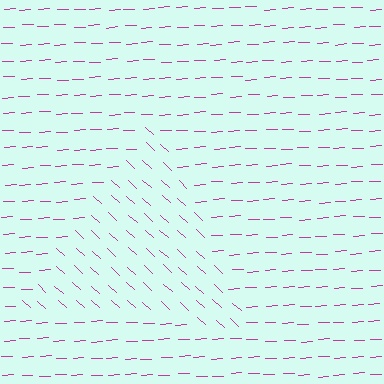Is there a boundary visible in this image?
Yes, there is a texture boundary formed by a change in line orientation.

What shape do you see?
I see a triangle.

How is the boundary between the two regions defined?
The boundary is defined purely by a change in line orientation (approximately 45 degrees difference). All lines are the same color and thickness.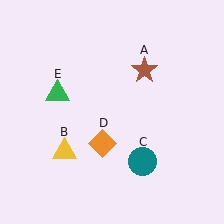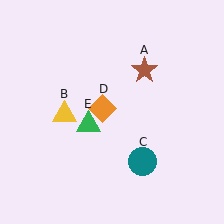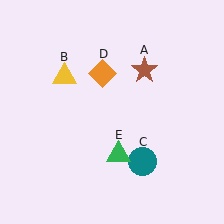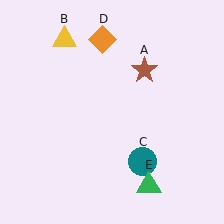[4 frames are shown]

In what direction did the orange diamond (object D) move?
The orange diamond (object D) moved up.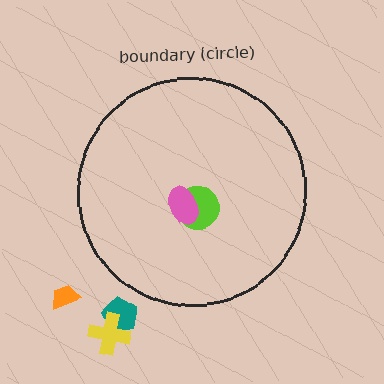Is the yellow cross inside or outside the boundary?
Outside.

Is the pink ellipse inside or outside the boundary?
Inside.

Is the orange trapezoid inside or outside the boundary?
Outside.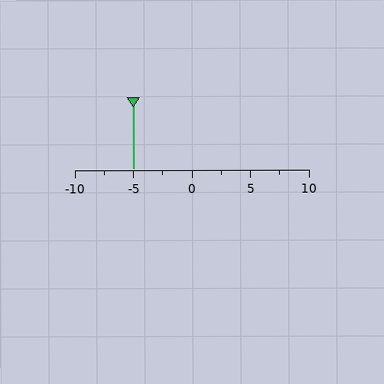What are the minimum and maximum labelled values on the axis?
The axis runs from -10 to 10.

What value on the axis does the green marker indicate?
The marker indicates approximately -5.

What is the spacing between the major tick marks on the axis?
The major ticks are spaced 5 apart.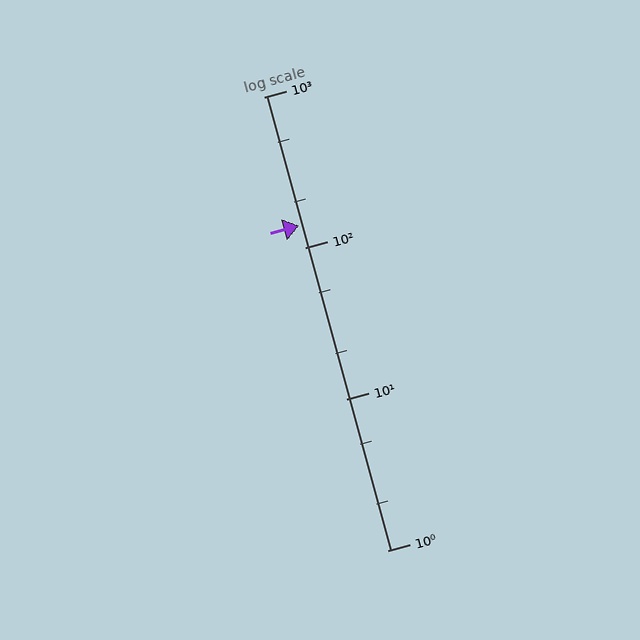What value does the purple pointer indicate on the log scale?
The pointer indicates approximately 140.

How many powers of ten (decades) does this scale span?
The scale spans 3 decades, from 1 to 1000.